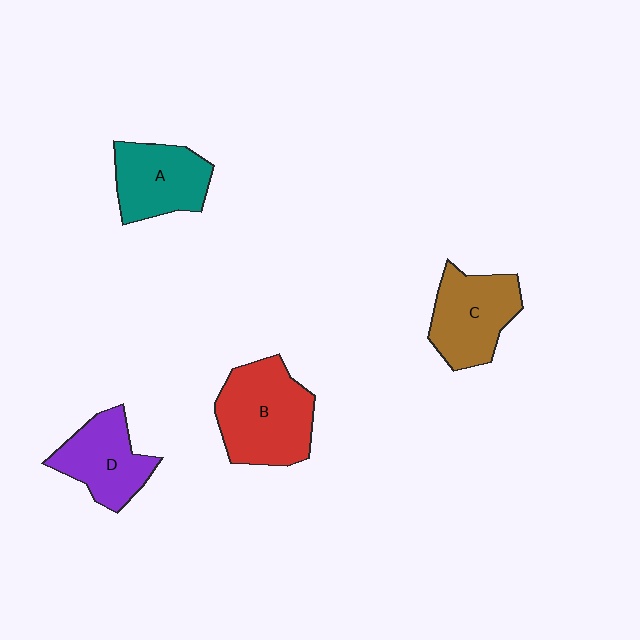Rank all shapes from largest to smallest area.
From largest to smallest: B (red), C (brown), A (teal), D (purple).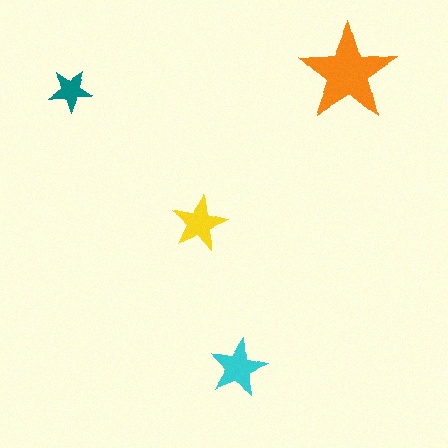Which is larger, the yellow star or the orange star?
The orange one.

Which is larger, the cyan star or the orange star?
The orange one.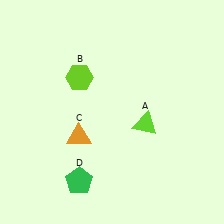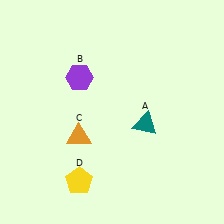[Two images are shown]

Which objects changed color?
A changed from lime to teal. B changed from lime to purple. D changed from green to yellow.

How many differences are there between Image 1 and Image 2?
There are 3 differences between the two images.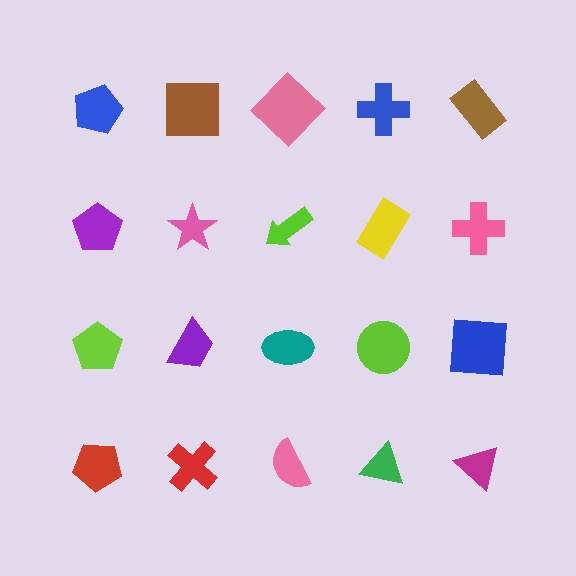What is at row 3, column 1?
A lime pentagon.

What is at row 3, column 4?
A lime circle.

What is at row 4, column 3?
A pink semicircle.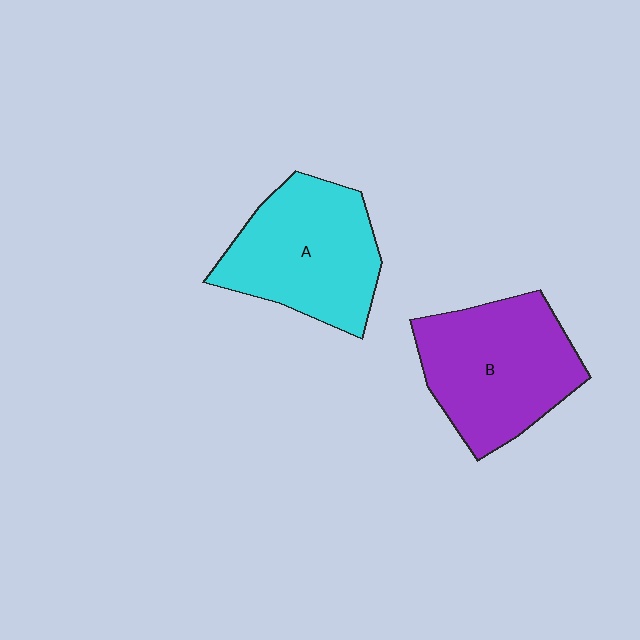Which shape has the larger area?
Shape B (purple).